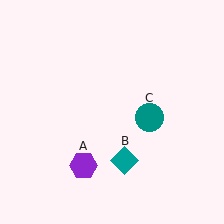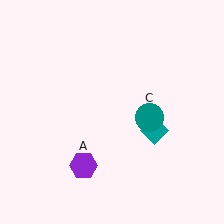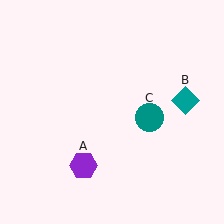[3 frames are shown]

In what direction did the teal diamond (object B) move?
The teal diamond (object B) moved up and to the right.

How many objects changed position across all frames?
1 object changed position: teal diamond (object B).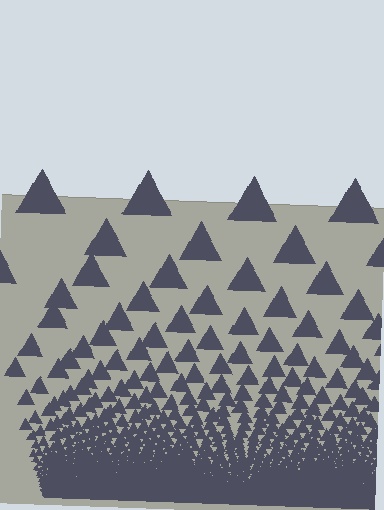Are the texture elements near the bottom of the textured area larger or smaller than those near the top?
Smaller. The gradient is inverted — elements near the bottom are smaller and denser.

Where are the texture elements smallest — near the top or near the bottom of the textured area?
Near the bottom.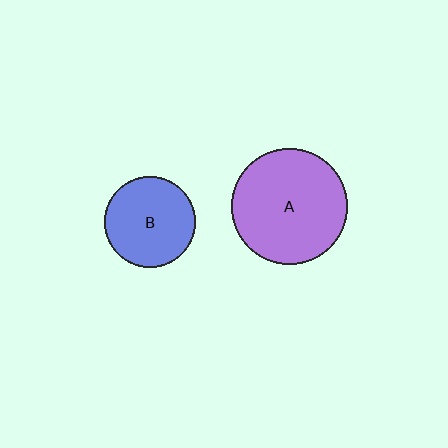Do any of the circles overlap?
No, none of the circles overlap.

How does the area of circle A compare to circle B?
Approximately 1.6 times.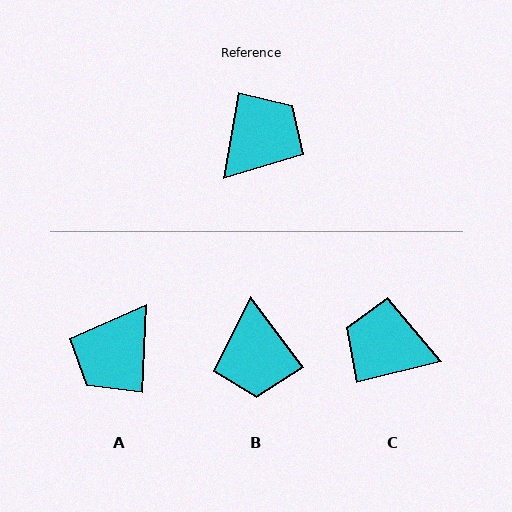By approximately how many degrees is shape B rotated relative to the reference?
Approximately 134 degrees clockwise.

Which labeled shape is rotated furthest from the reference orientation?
A, about 173 degrees away.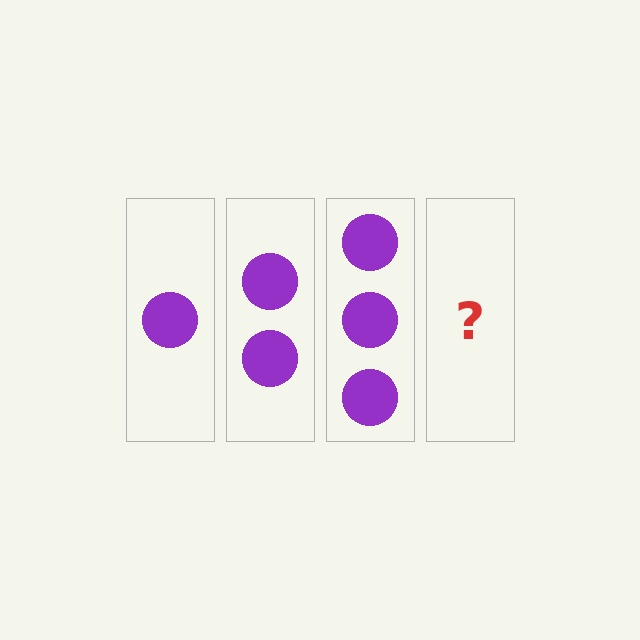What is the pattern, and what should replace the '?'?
The pattern is that each step adds one more circle. The '?' should be 4 circles.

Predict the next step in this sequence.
The next step is 4 circles.